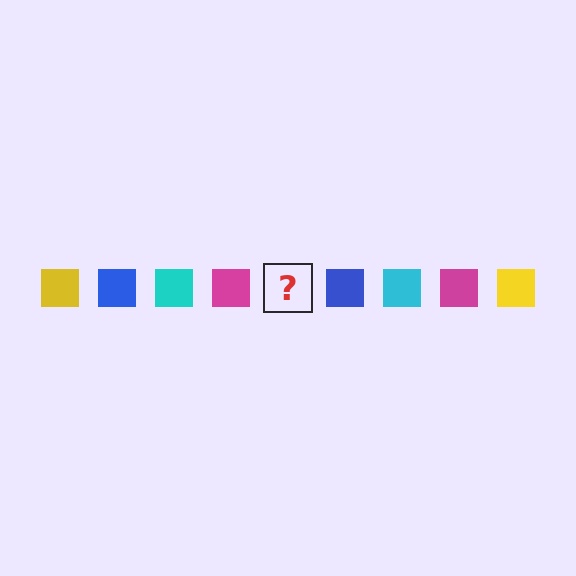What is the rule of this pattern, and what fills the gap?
The rule is that the pattern cycles through yellow, blue, cyan, magenta squares. The gap should be filled with a yellow square.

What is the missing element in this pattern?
The missing element is a yellow square.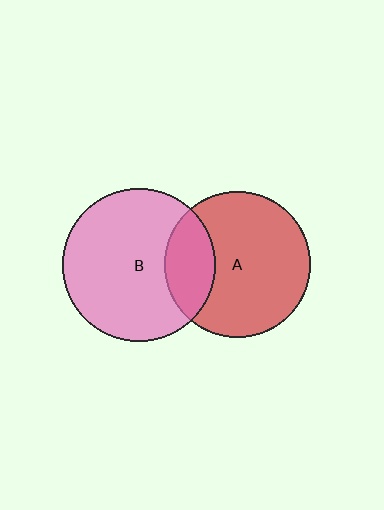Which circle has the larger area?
Circle B (pink).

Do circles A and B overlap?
Yes.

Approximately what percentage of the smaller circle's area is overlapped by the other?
Approximately 25%.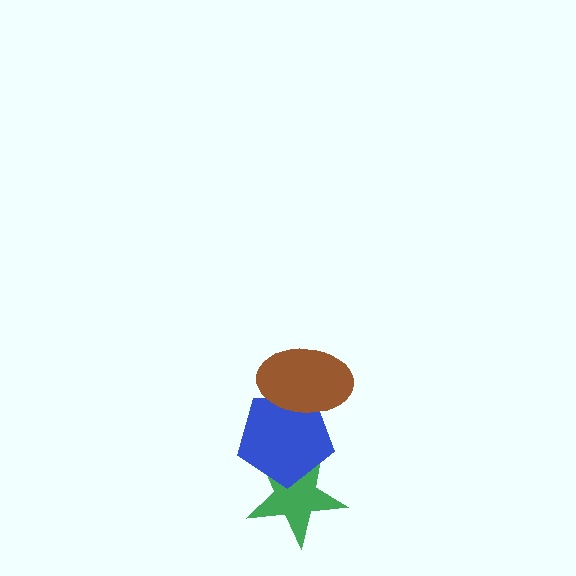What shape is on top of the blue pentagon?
The brown ellipse is on top of the blue pentagon.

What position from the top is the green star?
The green star is 3rd from the top.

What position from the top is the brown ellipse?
The brown ellipse is 1st from the top.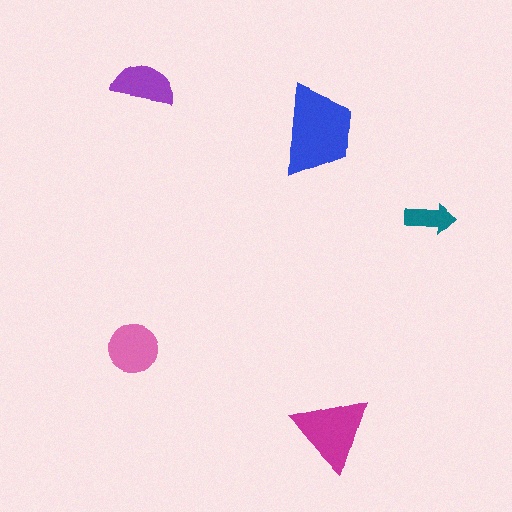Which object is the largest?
The blue trapezoid.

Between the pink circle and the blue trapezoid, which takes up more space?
The blue trapezoid.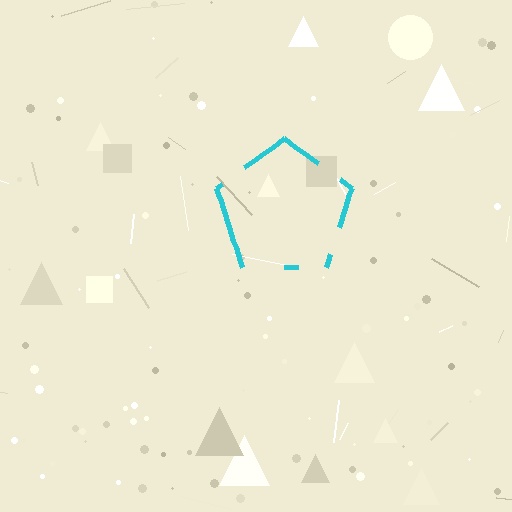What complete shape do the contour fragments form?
The contour fragments form a pentagon.